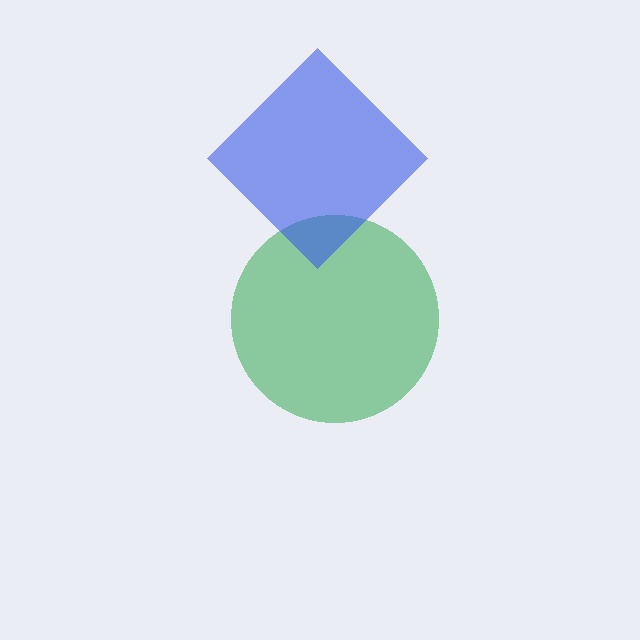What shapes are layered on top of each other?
The layered shapes are: a green circle, a blue diamond.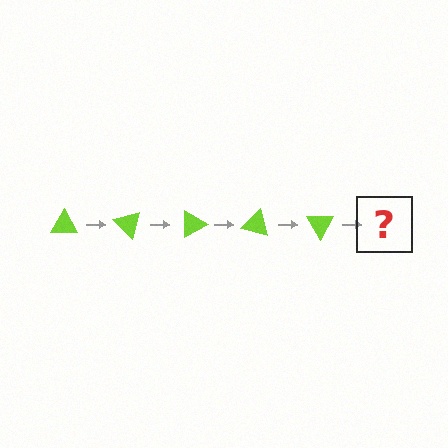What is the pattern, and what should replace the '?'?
The pattern is that the triangle rotates 45 degrees each step. The '?' should be a lime triangle rotated 225 degrees.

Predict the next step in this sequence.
The next step is a lime triangle rotated 225 degrees.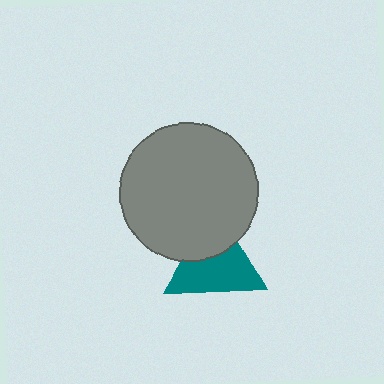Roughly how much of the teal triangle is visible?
About half of it is visible (roughly 65%).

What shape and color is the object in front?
The object in front is a gray circle.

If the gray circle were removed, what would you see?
You would see the complete teal triangle.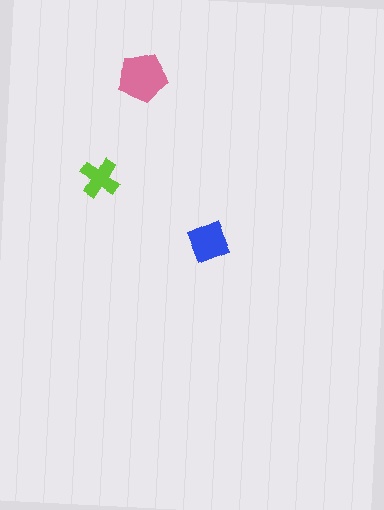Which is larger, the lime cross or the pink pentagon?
The pink pentagon.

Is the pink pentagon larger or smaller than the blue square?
Larger.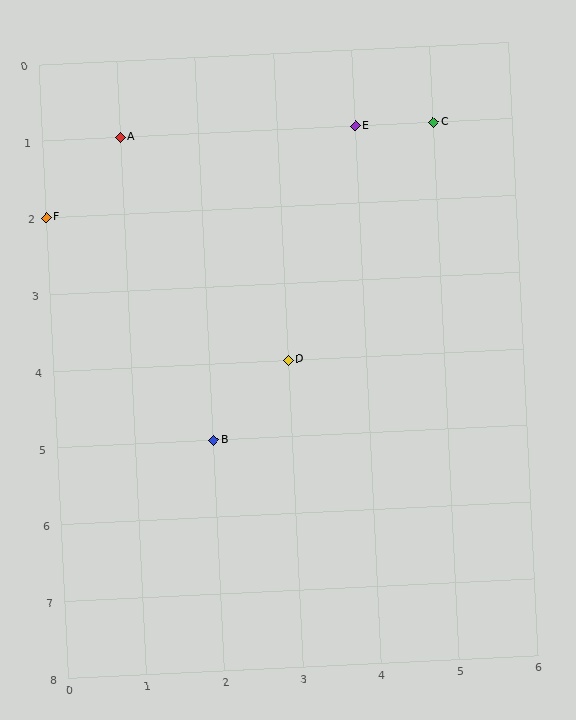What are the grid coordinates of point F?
Point F is at grid coordinates (0, 2).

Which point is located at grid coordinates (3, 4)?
Point D is at (3, 4).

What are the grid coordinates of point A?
Point A is at grid coordinates (1, 1).